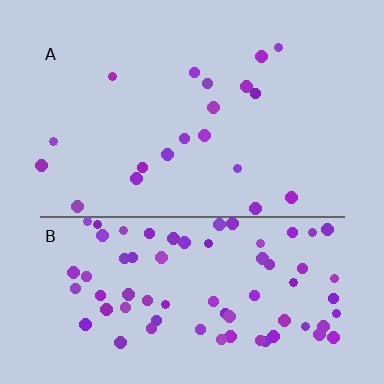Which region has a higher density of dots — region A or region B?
B (the bottom).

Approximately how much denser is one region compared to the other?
Approximately 3.8× — region B over region A.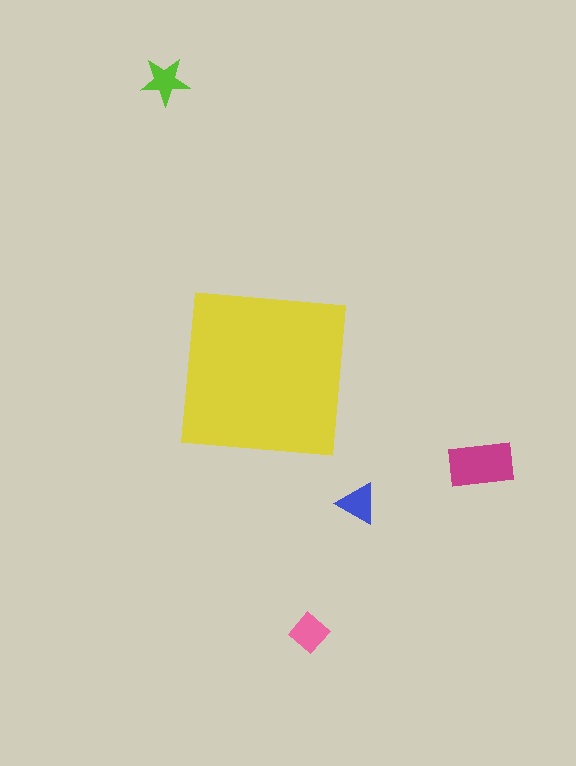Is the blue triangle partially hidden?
No, the blue triangle is fully visible.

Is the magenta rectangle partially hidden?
No, the magenta rectangle is fully visible.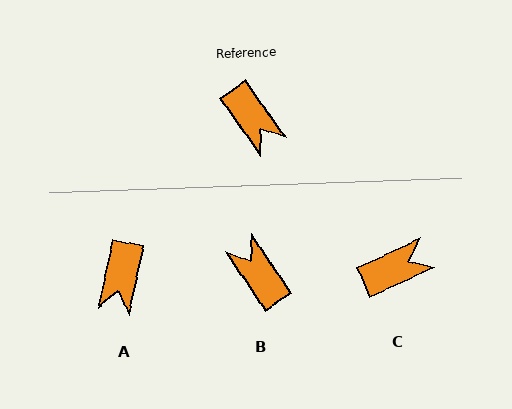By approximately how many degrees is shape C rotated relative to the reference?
Approximately 80 degrees counter-clockwise.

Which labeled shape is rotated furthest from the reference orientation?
B, about 179 degrees away.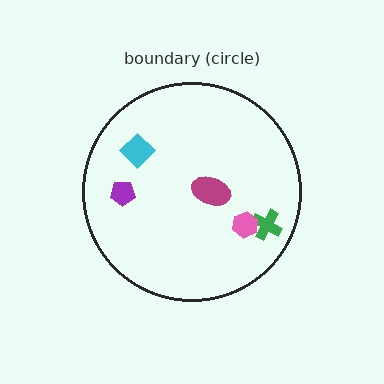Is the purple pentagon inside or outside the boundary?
Inside.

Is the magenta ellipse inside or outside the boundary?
Inside.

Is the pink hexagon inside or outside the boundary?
Inside.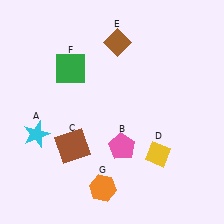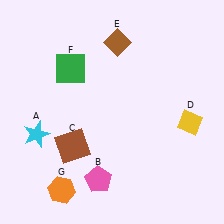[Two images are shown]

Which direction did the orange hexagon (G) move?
The orange hexagon (G) moved left.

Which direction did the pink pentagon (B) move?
The pink pentagon (B) moved down.